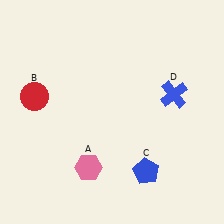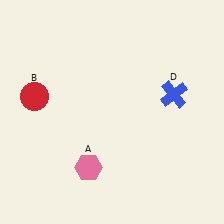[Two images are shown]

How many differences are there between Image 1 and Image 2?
There is 1 difference between the two images.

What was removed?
The blue pentagon (C) was removed in Image 2.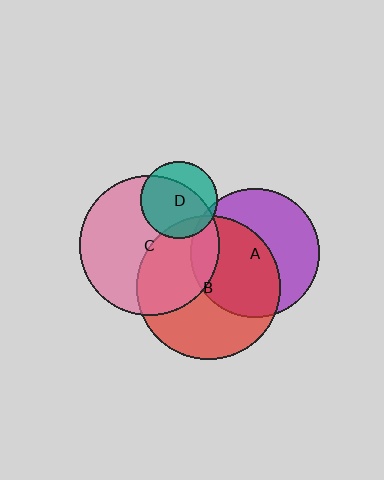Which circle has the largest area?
Circle B (red).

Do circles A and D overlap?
Yes.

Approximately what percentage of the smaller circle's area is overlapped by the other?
Approximately 5%.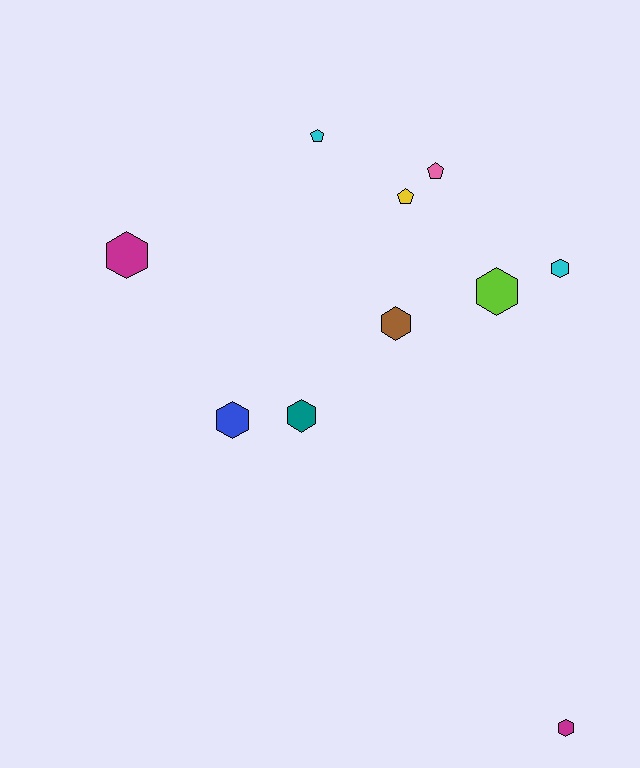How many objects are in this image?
There are 10 objects.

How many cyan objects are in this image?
There are 2 cyan objects.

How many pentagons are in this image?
There are 3 pentagons.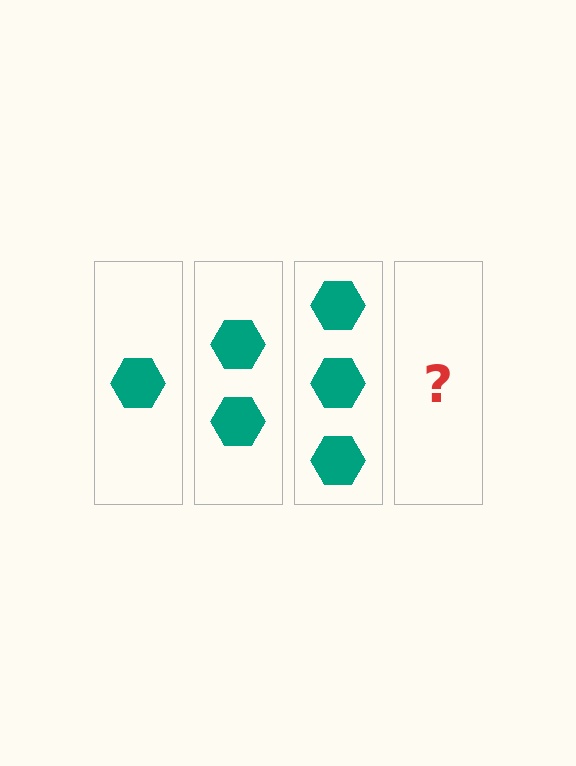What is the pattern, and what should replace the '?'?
The pattern is that each step adds one more hexagon. The '?' should be 4 hexagons.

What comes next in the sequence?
The next element should be 4 hexagons.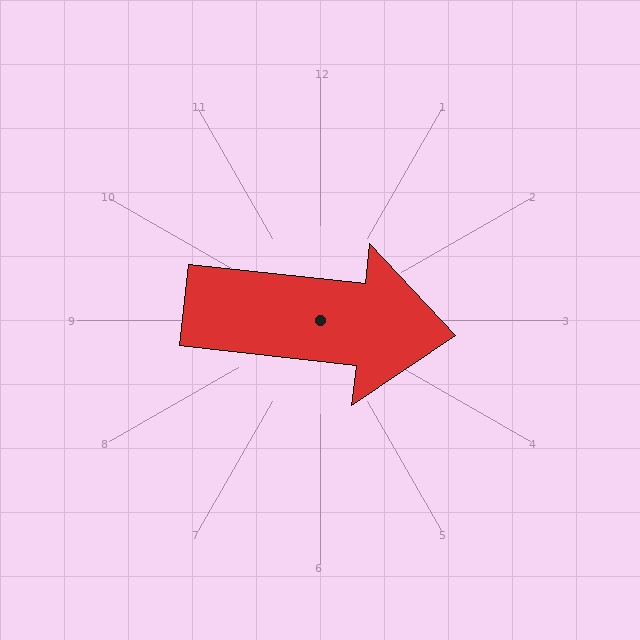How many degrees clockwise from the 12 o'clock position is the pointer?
Approximately 96 degrees.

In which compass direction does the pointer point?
East.